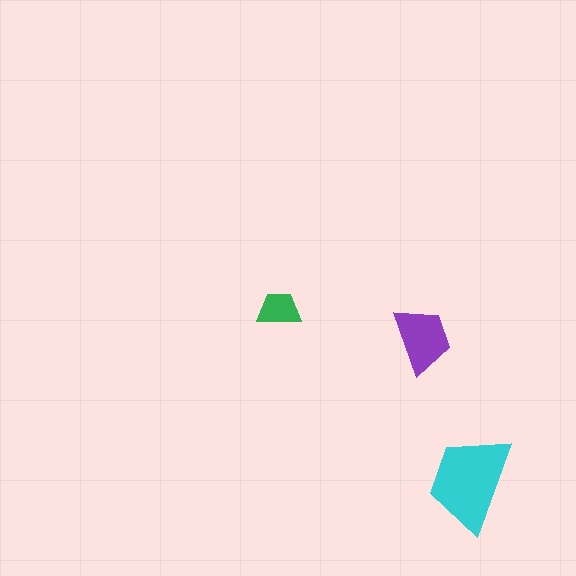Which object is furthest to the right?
The cyan trapezoid is rightmost.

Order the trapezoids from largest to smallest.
the cyan one, the purple one, the green one.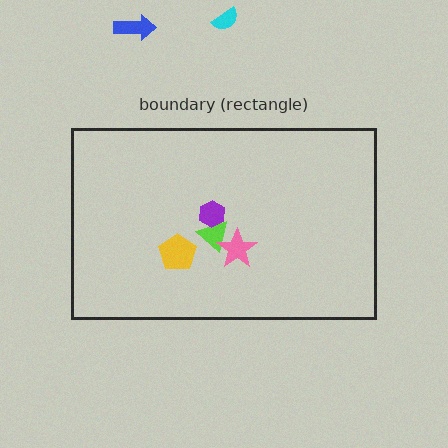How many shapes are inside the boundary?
4 inside, 2 outside.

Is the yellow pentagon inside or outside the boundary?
Inside.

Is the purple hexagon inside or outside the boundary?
Inside.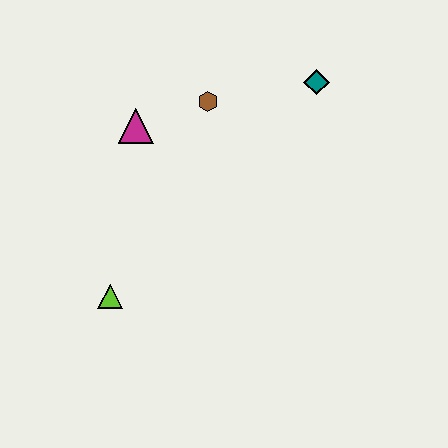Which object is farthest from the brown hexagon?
The lime triangle is farthest from the brown hexagon.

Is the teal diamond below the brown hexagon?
No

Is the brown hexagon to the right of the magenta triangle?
Yes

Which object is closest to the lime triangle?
The magenta triangle is closest to the lime triangle.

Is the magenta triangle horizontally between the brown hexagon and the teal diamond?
No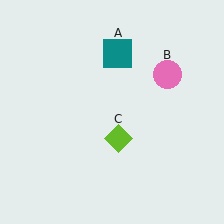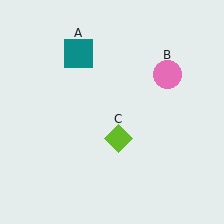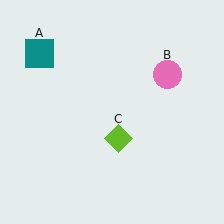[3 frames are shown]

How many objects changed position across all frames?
1 object changed position: teal square (object A).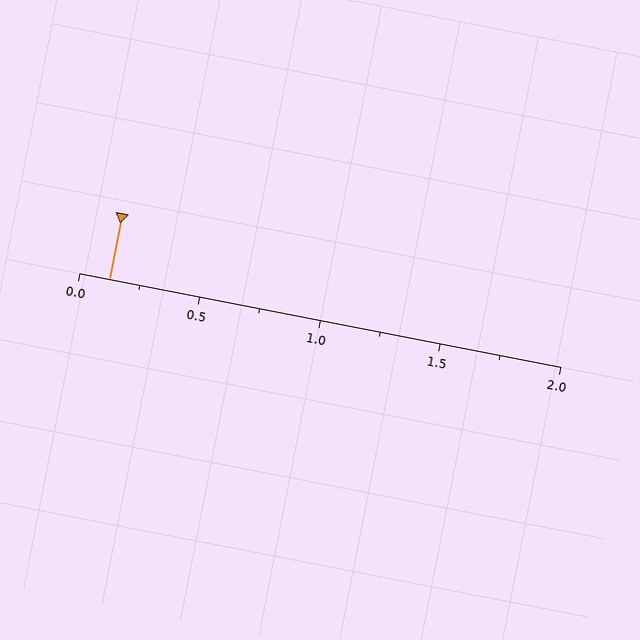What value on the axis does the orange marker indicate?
The marker indicates approximately 0.12.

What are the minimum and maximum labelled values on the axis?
The axis runs from 0.0 to 2.0.